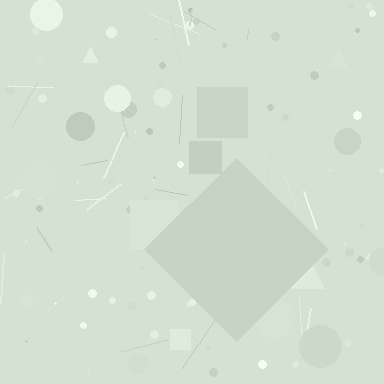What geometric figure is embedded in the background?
A diamond is embedded in the background.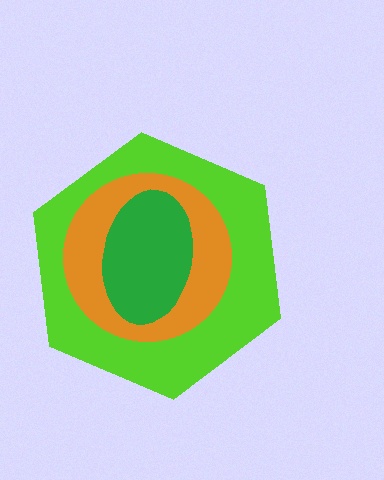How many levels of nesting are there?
3.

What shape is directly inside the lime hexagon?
The orange circle.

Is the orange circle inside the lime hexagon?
Yes.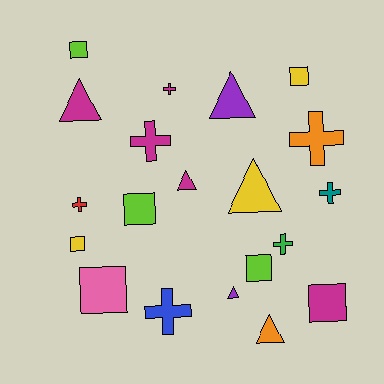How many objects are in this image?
There are 20 objects.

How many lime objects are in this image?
There are 3 lime objects.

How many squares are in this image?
There are 7 squares.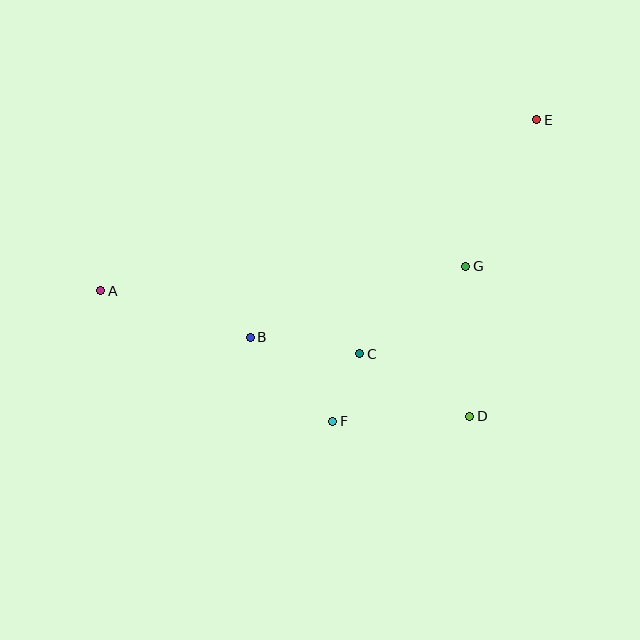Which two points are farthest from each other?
Points A and E are farthest from each other.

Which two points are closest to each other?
Points C and F are closest to each other.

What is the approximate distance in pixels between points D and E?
The distance between D and E is approximately 304 pixels.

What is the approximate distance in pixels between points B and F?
The distance between B and F is approximately 118 pixels.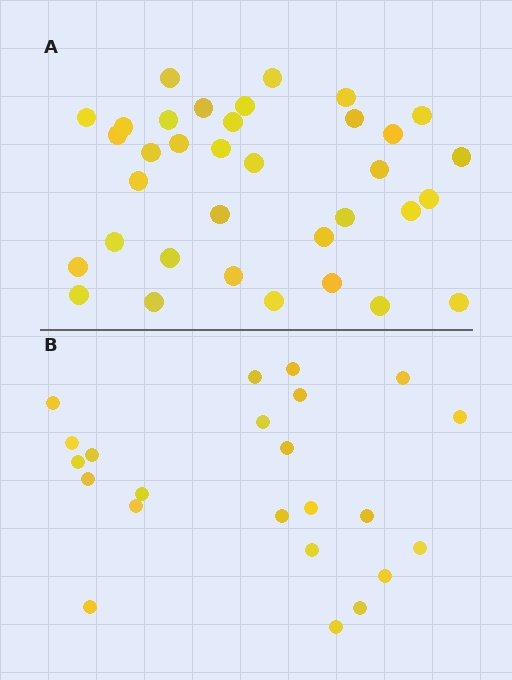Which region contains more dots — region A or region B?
Region A (the top region) has more dots.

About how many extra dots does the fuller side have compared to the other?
Region A has roughly 12 or so more dots than region B.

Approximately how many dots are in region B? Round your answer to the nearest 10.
About 20 dots. (The exact count is 23, which rounds to 20.)